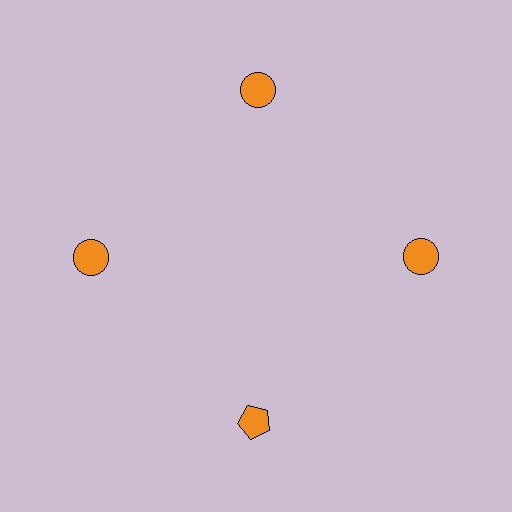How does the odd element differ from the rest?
It has a different shape: pentagon instead of circle.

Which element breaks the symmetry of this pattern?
The orange pentagon at roughly the 6 o'clock position breaks the symmetry. All other shapes are orange circles.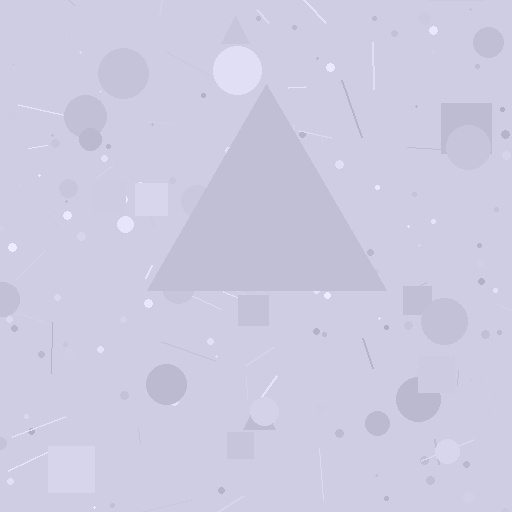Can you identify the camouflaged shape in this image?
The camouflaged shape is a triangle.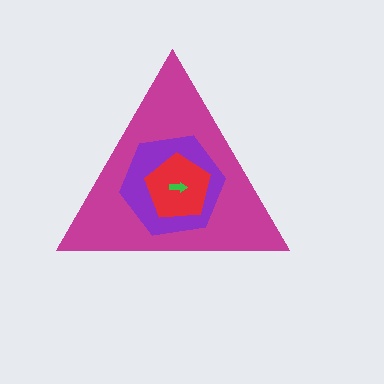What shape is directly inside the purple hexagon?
The red pentagon.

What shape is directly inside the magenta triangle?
The purple hexagon.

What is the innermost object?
The green arrow.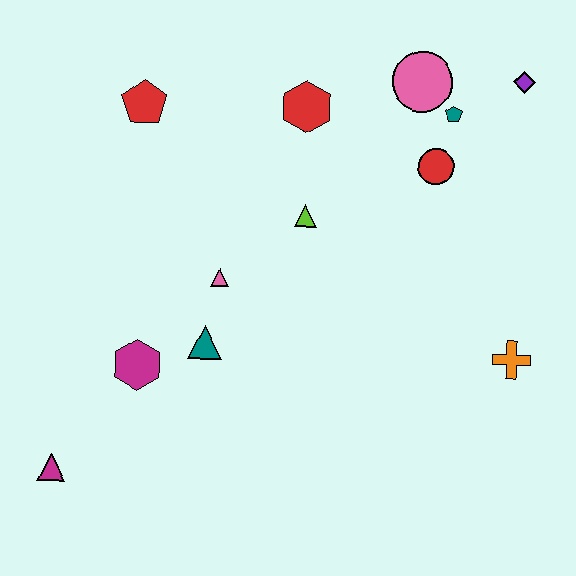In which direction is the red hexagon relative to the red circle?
The red hexagon is to the left of the red circle.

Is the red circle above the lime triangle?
Yes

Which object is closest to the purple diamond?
The teal pentagon is closest to the purple diamond.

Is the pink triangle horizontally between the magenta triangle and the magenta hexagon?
No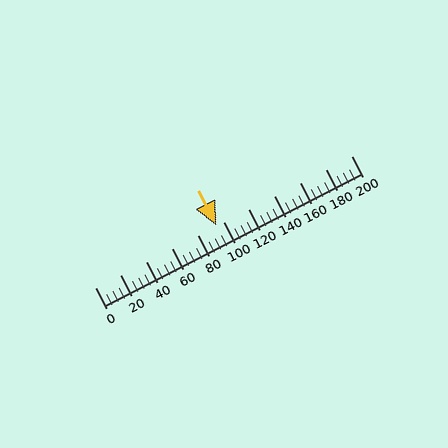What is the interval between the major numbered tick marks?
The major tick marks are spaced 20 units apart.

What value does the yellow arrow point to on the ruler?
The yellow arrow points to approximately 95.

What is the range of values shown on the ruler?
The ruler shows values from 0 to 200.